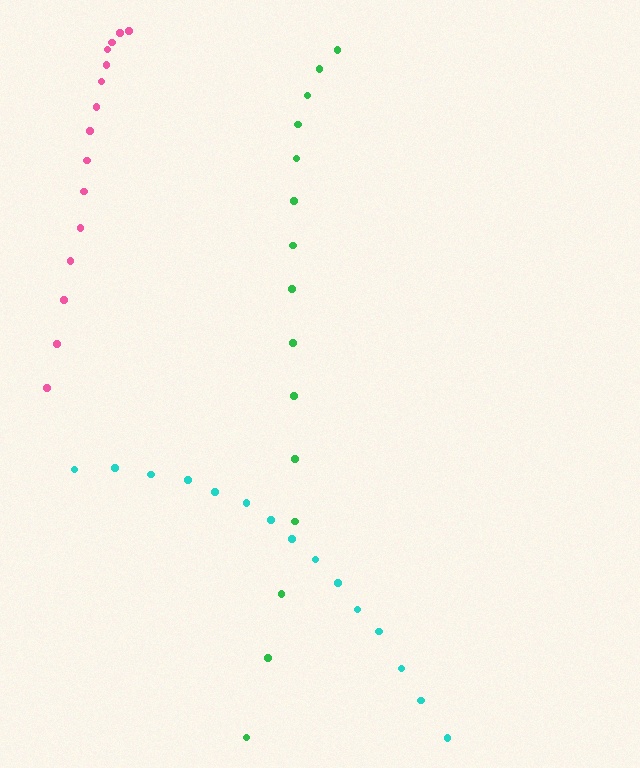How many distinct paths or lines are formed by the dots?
There are 3 distinct paths.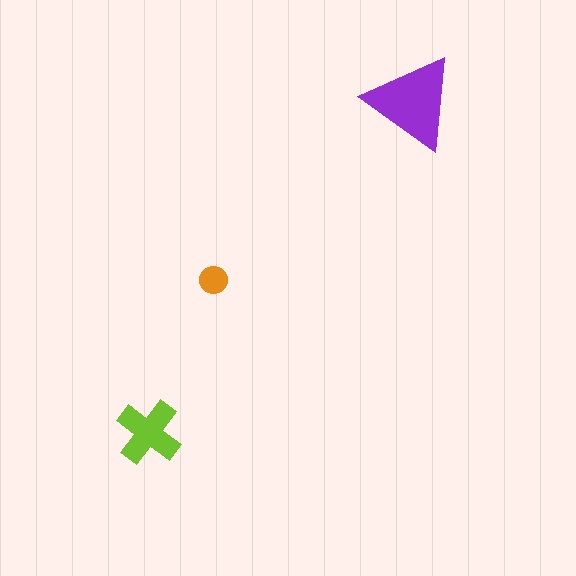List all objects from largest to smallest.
The purple triangle, the lime cross, the orange circle.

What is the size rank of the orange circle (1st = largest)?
3rd.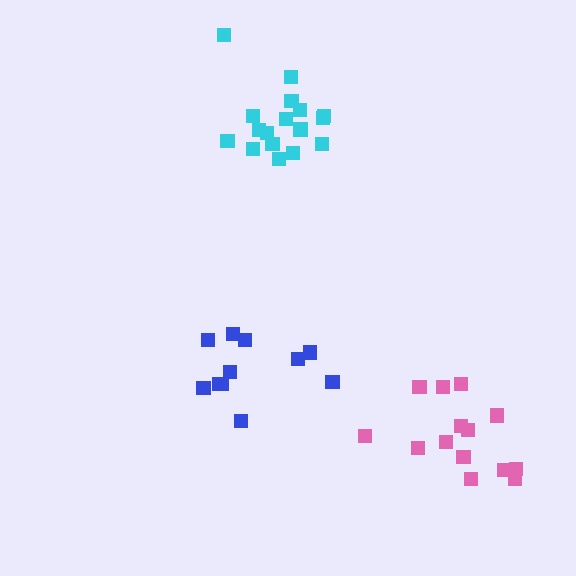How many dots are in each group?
Group 1: 14 dots, Group 2: 17 dots, Group 3: 11 dots (42 total).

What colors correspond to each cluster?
The clusters are colored: pink, cyan, blue.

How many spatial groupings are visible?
There are 3 spatial groupings.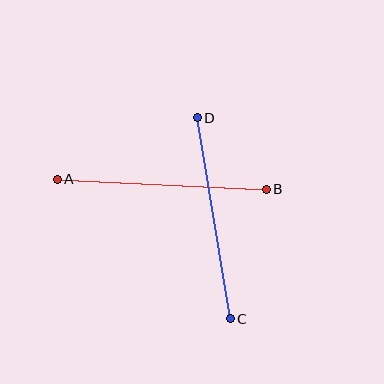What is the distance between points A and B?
The distance is approximately 209 pixels.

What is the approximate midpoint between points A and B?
The midpoint is at approximately (162, 184) pixels.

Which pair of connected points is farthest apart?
Points A and B are farthest apart.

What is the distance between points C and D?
The distance is approximately 204 pixels.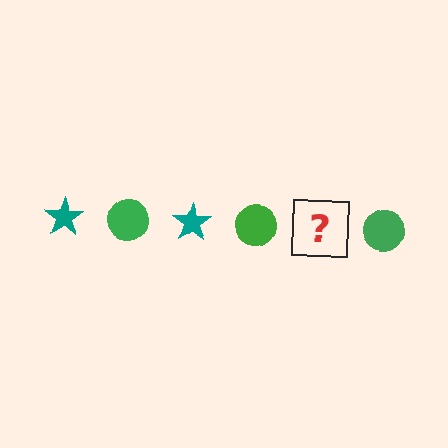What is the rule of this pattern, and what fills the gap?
The rule is that the pattern alternates between teal star and green circle. The gap should be filled with a teal star.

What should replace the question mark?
The question mark should be replaced with a teal star.